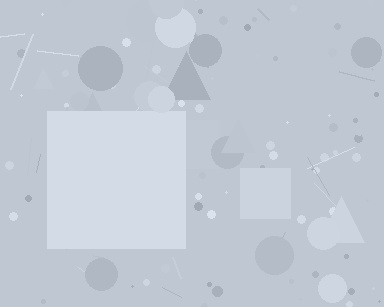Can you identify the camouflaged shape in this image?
The camouflaged shape is a square.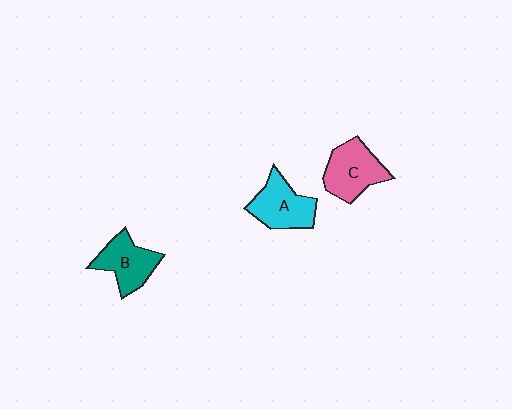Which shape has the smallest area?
Shape B (teal).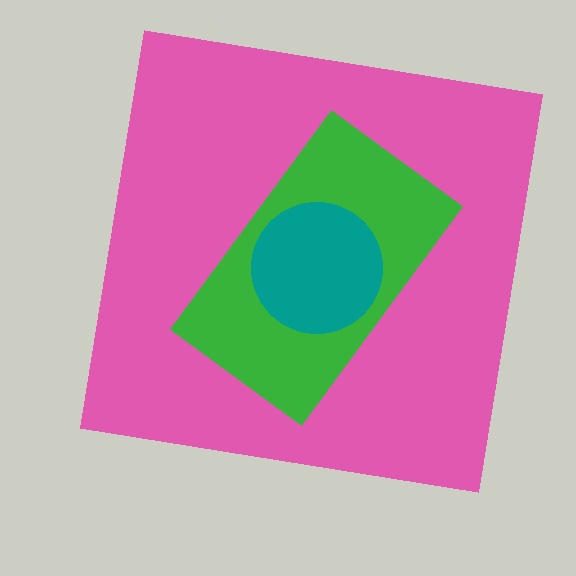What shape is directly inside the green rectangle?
The teal circle.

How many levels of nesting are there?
3.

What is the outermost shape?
The pink square.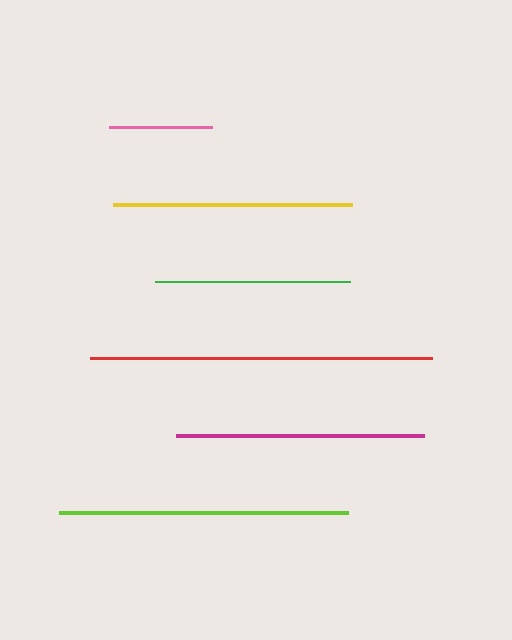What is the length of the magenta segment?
The magenta segment is approximately 248 pixels long.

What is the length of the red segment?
The red segment is approximately 341 pixels long.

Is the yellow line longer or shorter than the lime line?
The lime line is longer than the yellow line.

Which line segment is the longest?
The red line is the longest at approximately 341 pixels.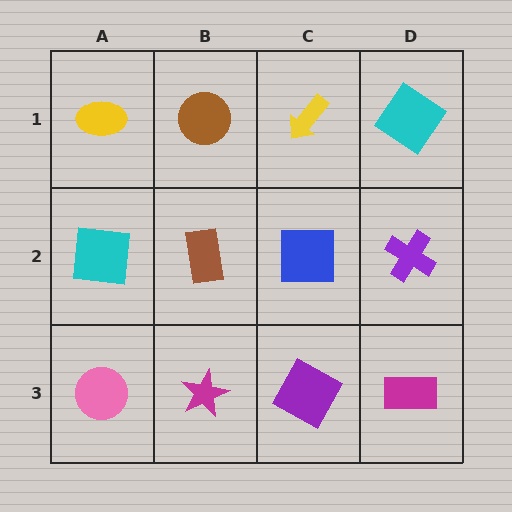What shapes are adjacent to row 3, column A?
A cyan square (row 2, column A), a magenta star (row 3, column B).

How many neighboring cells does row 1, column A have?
2.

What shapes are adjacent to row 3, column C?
A blue square (row 2, column C), a magenta star (row 3, column B), a magenta rectangle (row 3, column D).